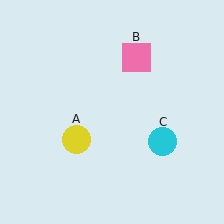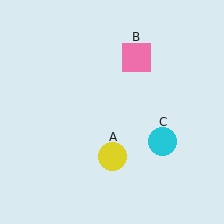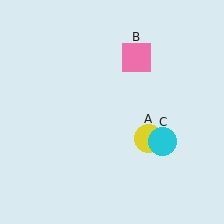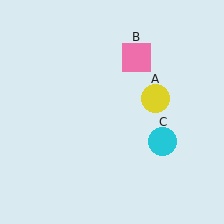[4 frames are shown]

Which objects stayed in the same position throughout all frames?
Pink square (object B) and cyan circle (object C) remained stationary.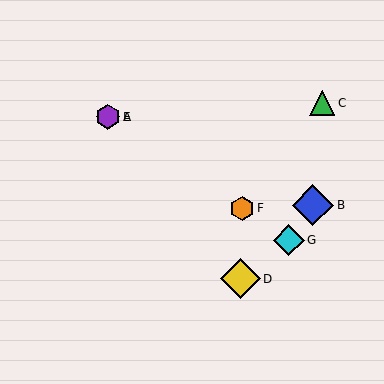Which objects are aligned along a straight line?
Objects A, E, F, G are aligned along a straight line.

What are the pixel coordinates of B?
Object B is at (313, 205).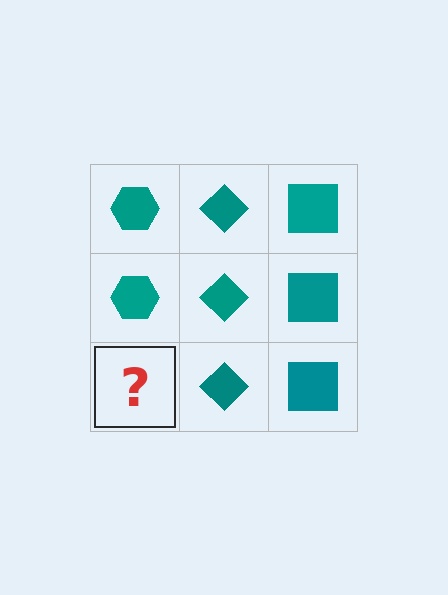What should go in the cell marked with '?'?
The missing cell should contain a teal hexagon.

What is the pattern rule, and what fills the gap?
The rule is that each column has a consistent shape. The gap should be filled with a teal hexagon.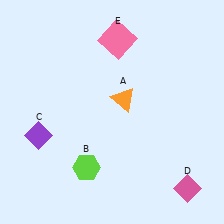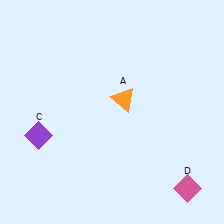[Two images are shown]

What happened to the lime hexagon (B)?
The lime hexagon (B) was removed in Image 2. It was in the bottom-left area of Image 1.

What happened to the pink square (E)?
The pink square (E) was removed in Image 2. It was in the top-right area of Image 1.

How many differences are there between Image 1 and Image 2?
There are 2 differences between the two images.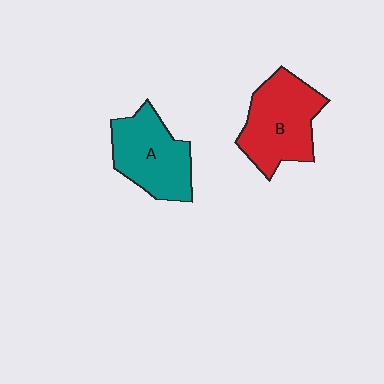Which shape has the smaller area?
Shape A (teal).